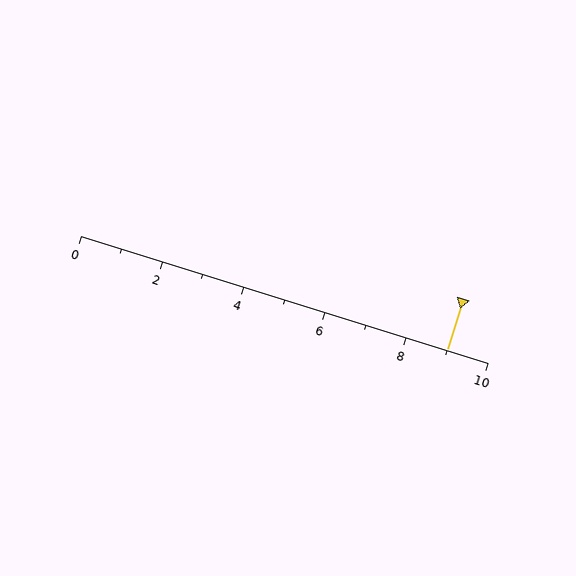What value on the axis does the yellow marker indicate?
The marker indicates approximately 9.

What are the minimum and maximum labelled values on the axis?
The axis runs from 0 to 10.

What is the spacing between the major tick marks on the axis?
The major ticks are spaced 2 apart.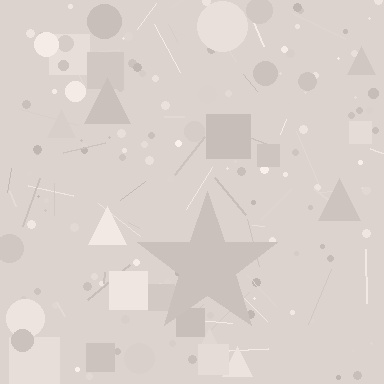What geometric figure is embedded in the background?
A star is embedded in the background.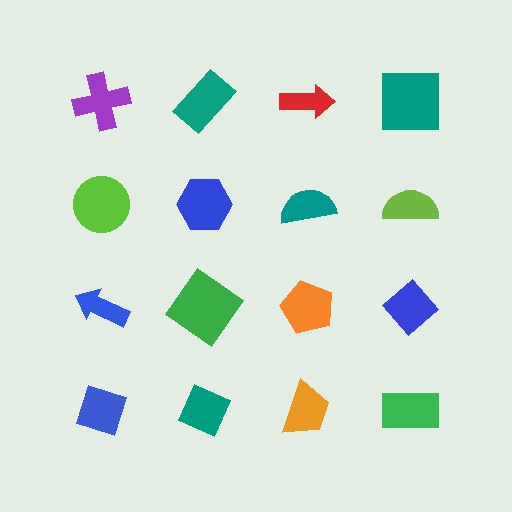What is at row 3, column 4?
A blue diamond.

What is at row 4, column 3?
An orange trapezoid.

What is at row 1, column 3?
A red arrow.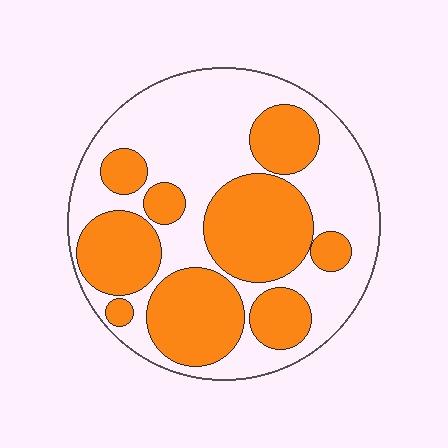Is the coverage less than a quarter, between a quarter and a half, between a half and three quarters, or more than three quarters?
Between a quarter and a half.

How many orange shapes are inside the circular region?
9.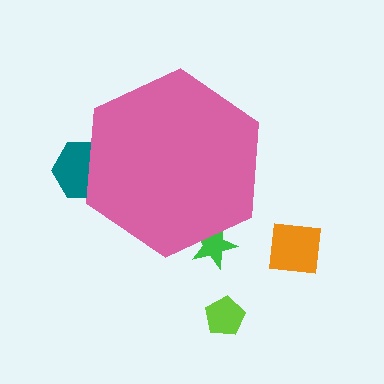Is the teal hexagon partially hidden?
Yes, the teal hexagon is partially hidden behind the pink hexagon.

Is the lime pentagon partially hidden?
No, the lime pentagon is fully visible.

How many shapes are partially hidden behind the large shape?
2 shapes are partially hidden.